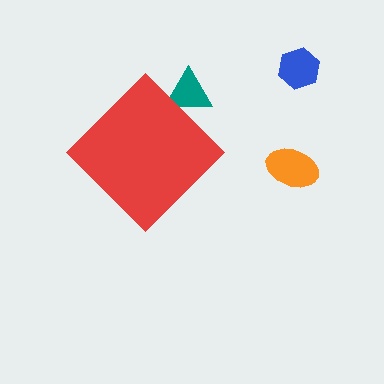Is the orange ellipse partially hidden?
No, the orange ellipse is fully visible.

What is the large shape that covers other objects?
A red diamond.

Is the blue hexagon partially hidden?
No, the blue hexagon is fully visible.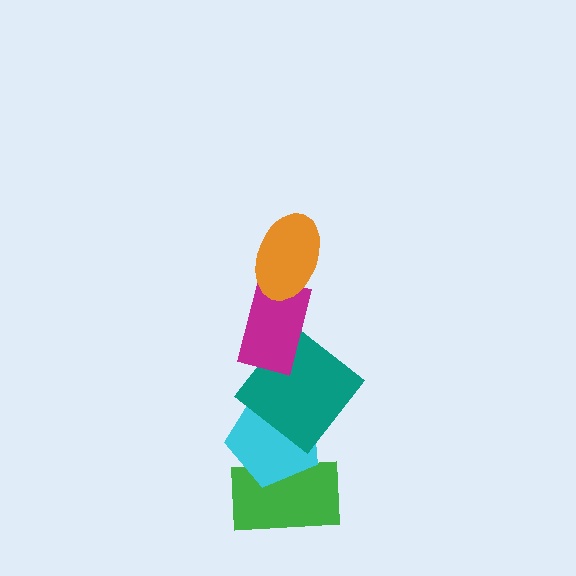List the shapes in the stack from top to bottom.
From top to bottom: the orange ellipse, the magenta rectangle, the teal diamond, the cyan pentagon, the green rectangle.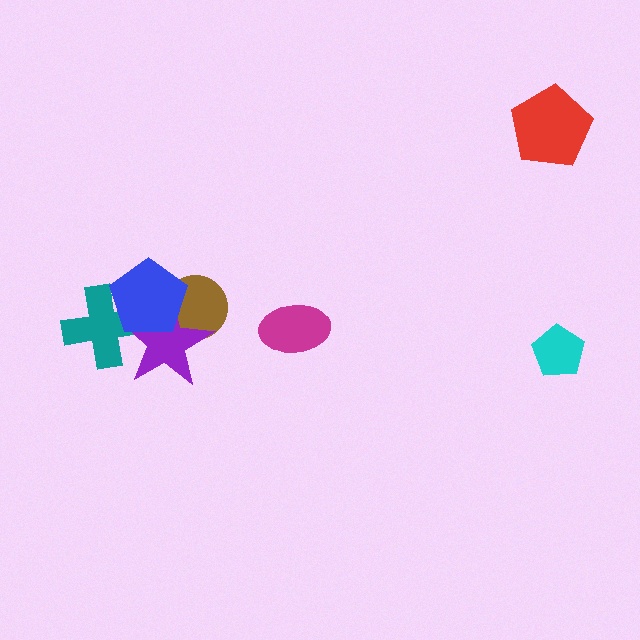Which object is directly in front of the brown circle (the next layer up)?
The purple star is directly in front of the brown circle.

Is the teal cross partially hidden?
Yes, it is partially covered by another shape.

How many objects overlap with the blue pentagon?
3 objects overlap with the blue pentagon.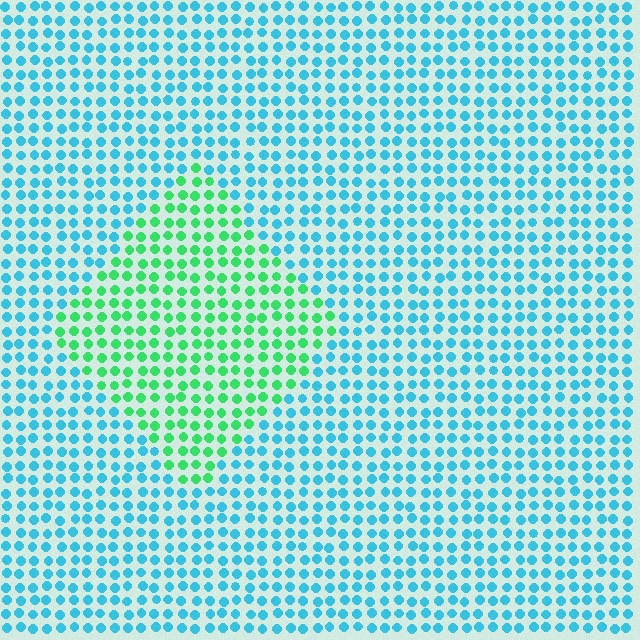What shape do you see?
I see a diamond.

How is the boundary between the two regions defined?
The boundary is defined purely by a slight shift in hue (about 53 degrees). Spacing, size, and orientation are identical on both sides.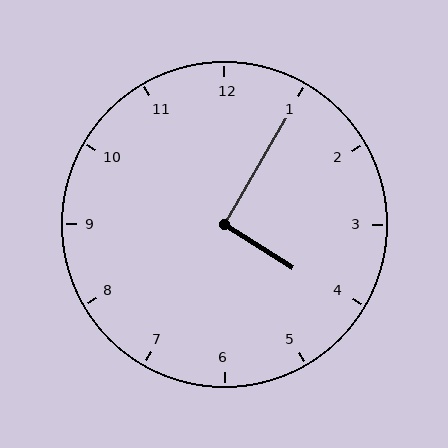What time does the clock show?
4:05.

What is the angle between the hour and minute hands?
Approximately 92 degrees.